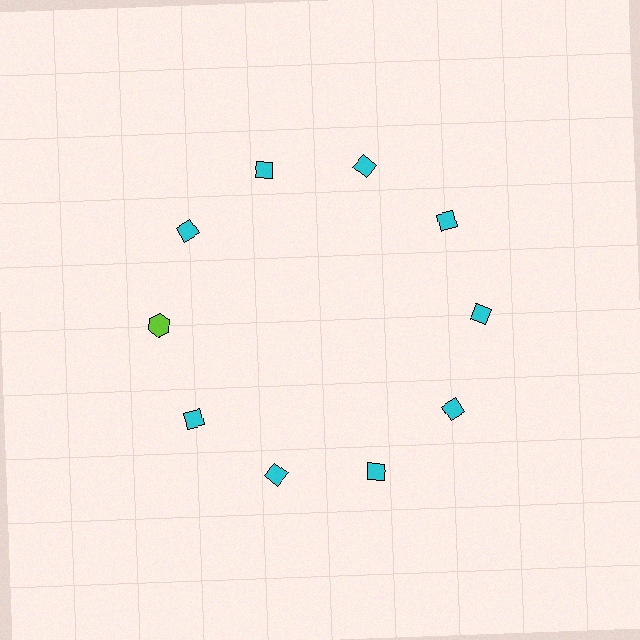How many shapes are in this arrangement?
There are 10 shapes arranged in a ring pattern.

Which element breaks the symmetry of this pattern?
The lime hexagon at roughly the 9 o'clock position breaks the symmetry. All other shapes are cyan diamonds.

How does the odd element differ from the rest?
It differs in both color (lime instead of cyan) and shape (hexagon instead of diamond).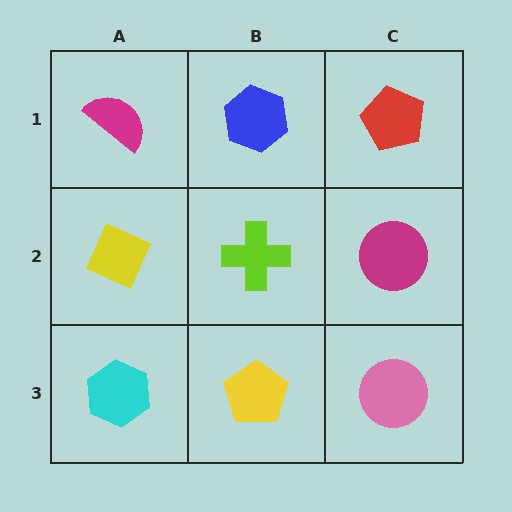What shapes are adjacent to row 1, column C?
A magenta circle (row 2, column C), a blue hexagon (row 1, column B).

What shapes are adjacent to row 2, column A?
A magenta semicircle (row 1, column A), a cyan hexagon (row 3, column A), a lime cross (row 2, column B).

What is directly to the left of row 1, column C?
A blue hexagon.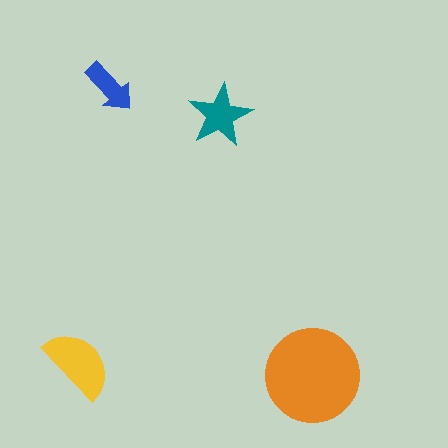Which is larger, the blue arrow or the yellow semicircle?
The yellow semicircle.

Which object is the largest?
The orange circle.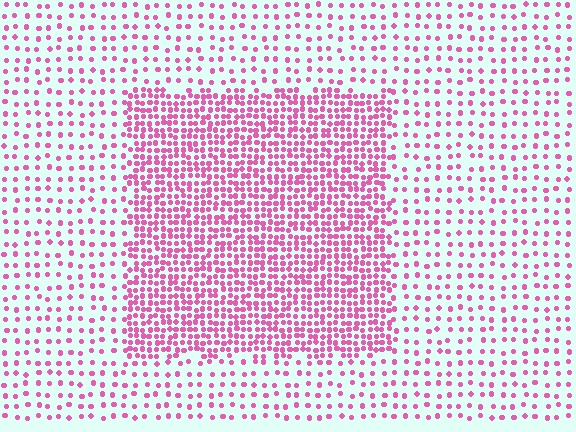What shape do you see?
I see a rectangle.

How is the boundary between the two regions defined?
The boundary is defined by a change in element density (approximately 2.6x ratio). All elements are the same color, size, and shape.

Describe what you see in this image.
The image contains small pink elements arranged at two different densities. A rectangle-shaped region is visible where the elements are more densely packed than the surrounding area.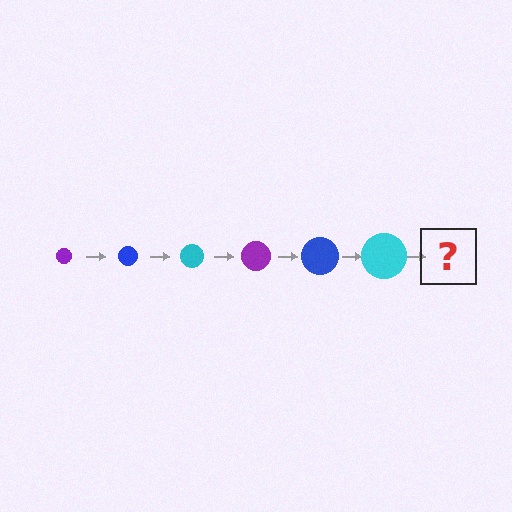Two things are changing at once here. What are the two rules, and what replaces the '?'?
The two rules are that the circle grows larger each step and the color cycles through purple, blue, and cyan. The '?' should be a purple circle, larger than the previous one.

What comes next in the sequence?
The next element should be a purple circle, larger than the previous one.